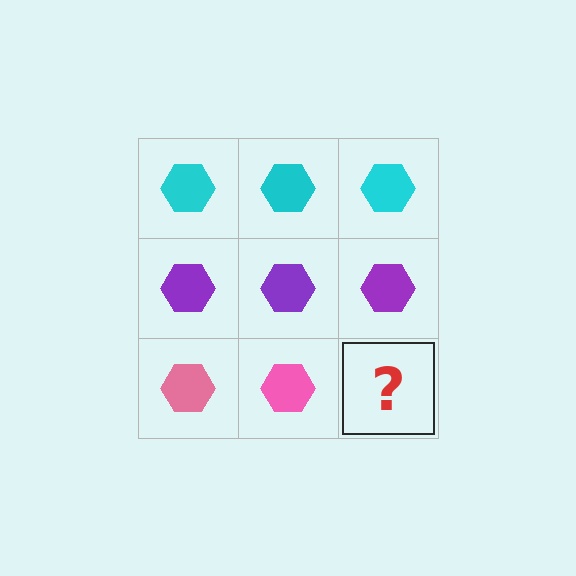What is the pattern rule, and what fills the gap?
The rule is that each row has a consistent color. The gap should be filled with a pink hexagon.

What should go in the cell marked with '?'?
The missing cell should contain a pink hexagon.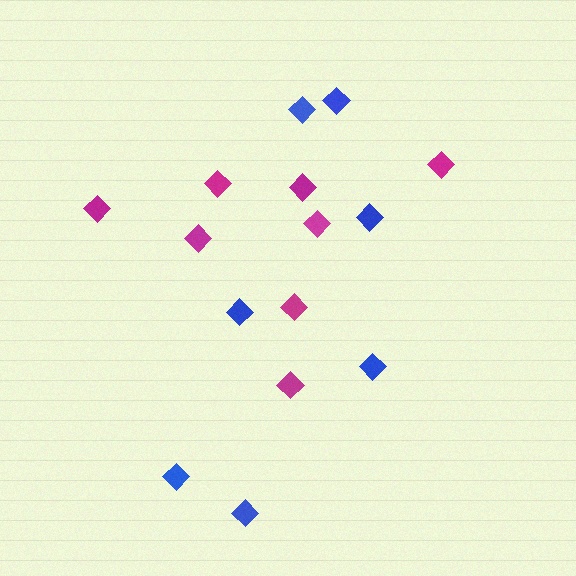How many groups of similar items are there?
There are 2 groups: one group of magenta diamonds (8) and one group of blue diamonds (7).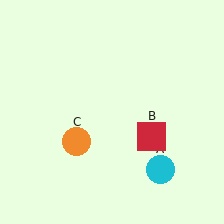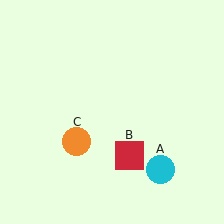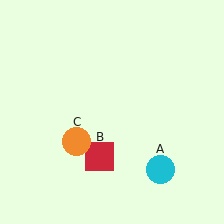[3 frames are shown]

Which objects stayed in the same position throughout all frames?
Cyan circle (object A) and orange circle (object C) remained stationary.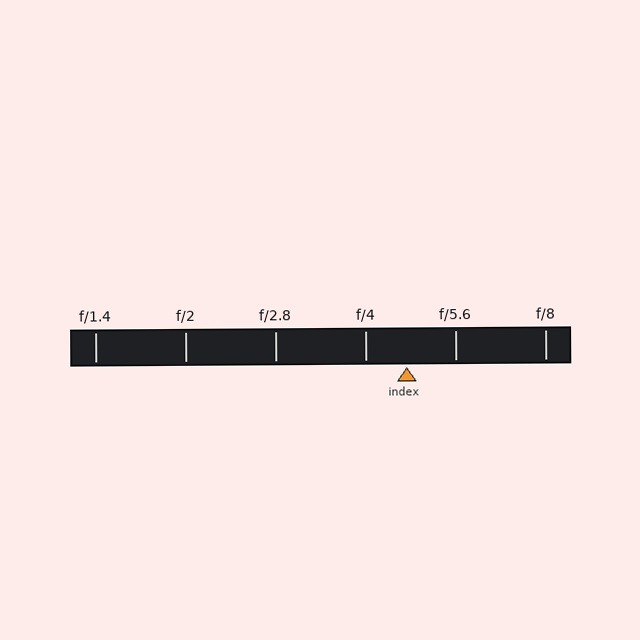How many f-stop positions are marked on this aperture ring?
There are 6 f-stop positions marked.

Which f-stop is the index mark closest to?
The index mark is closest to f/4.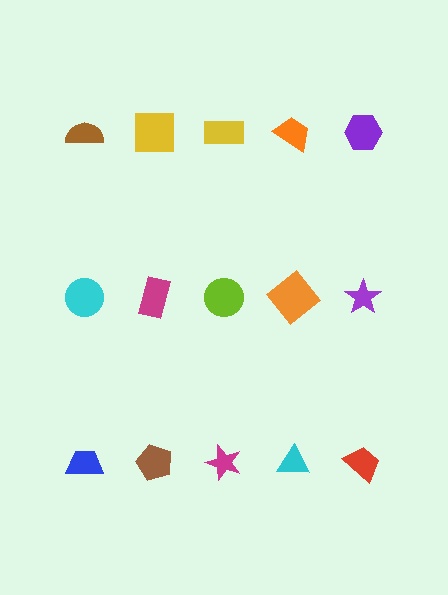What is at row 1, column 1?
A brown semicircle.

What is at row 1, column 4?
An orange trapezoid.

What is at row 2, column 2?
A magenta rectangle.